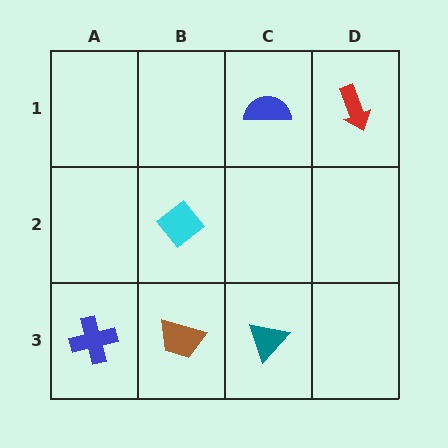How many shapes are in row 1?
2 shapes.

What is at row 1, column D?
A red arrow.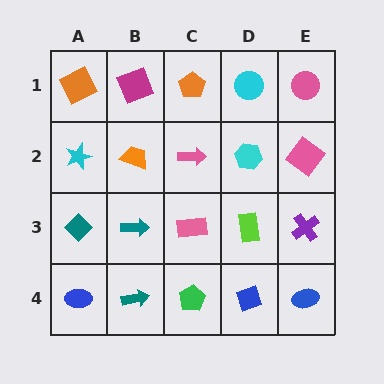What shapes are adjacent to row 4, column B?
A teal arrow (row 3, column B), a blue ellipse (row 4, column A), a green pentagon (row 4, column C).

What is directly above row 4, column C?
A pink rectangle.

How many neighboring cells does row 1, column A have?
2.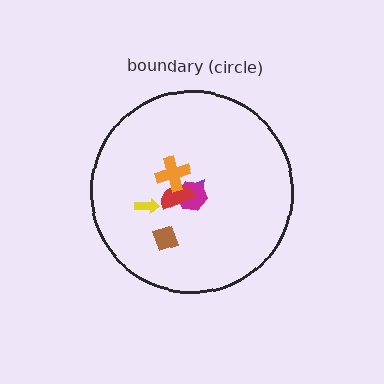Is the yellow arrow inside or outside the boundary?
Inside.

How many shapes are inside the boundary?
6 inside, 0 outside.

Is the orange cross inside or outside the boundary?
Inside.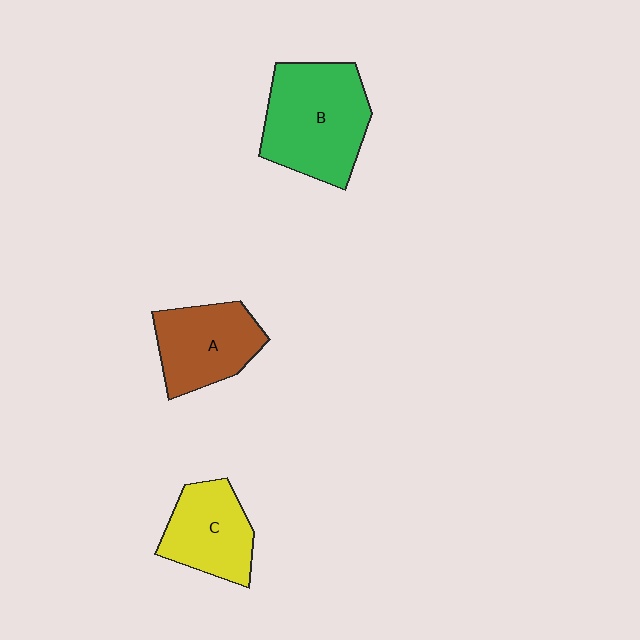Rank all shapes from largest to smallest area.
From largest to smallest: B (green), A (brown), C (yellow).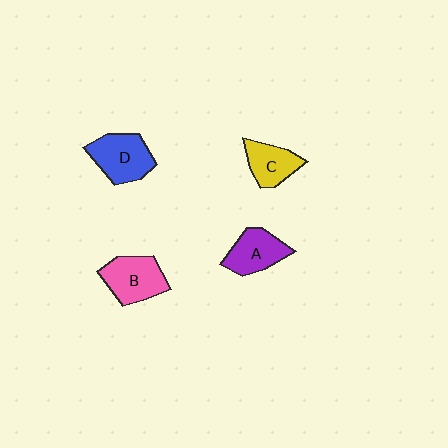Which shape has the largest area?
Shape D (blue).